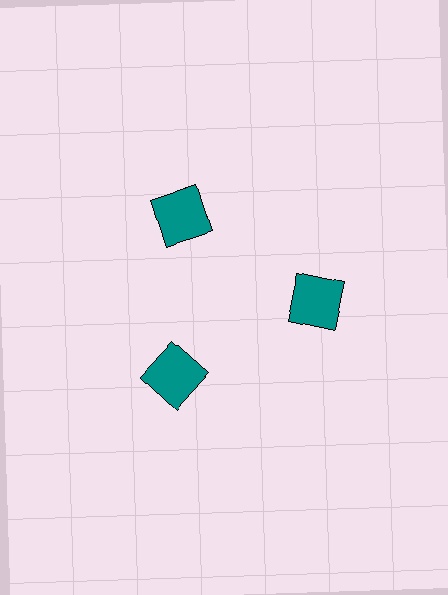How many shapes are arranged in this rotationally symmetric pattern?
There are 3 shapes, arranged in 3 groups of 1.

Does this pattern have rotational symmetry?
Yes, this pattern has 3-fold rotational symmetry. It looks the same after rotating 120 degrees around the center.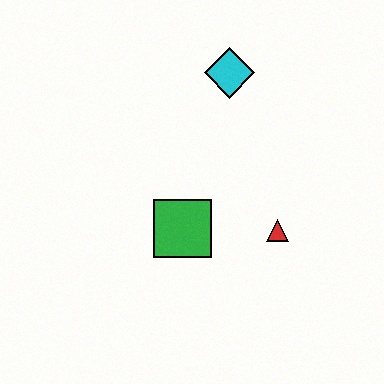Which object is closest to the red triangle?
The green square is closest to the red triangle.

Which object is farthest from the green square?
The cyan diamond is farthest from the green square.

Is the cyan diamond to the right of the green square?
Yes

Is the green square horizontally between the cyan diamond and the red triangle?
No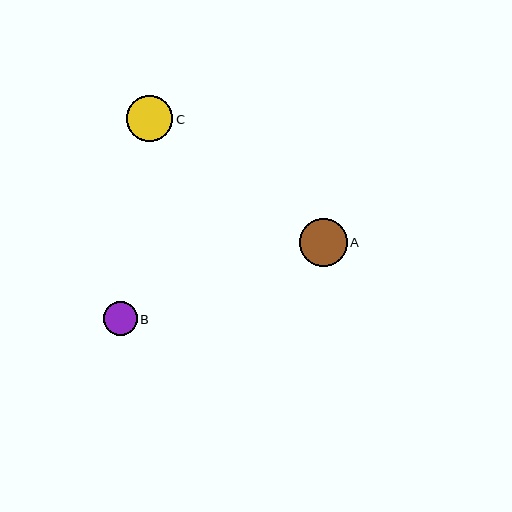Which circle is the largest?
Circle A is the largest with a size of approximately 48 pixels.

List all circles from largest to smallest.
From largest to smallest: A, C, B.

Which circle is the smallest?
Circle B is the smallest with a size of approximately 34 pixels.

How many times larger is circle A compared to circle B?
Circle A is approximately 1.4 times the size of circle B.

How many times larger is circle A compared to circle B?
Circle A is approximately 1.4 times the size of circle B.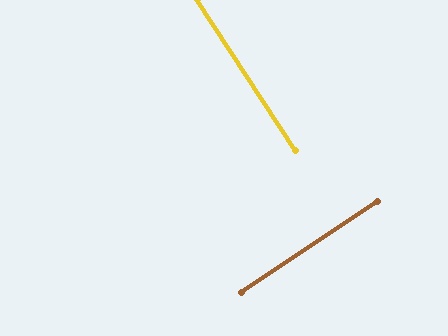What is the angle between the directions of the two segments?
Approximately 89 degrees.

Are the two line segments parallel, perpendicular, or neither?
Perpendicular — they meet at approximately 89°.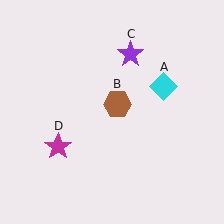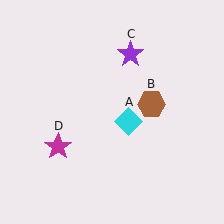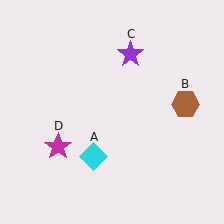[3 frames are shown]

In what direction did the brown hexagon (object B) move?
The brown hexagon (object B) moved right.